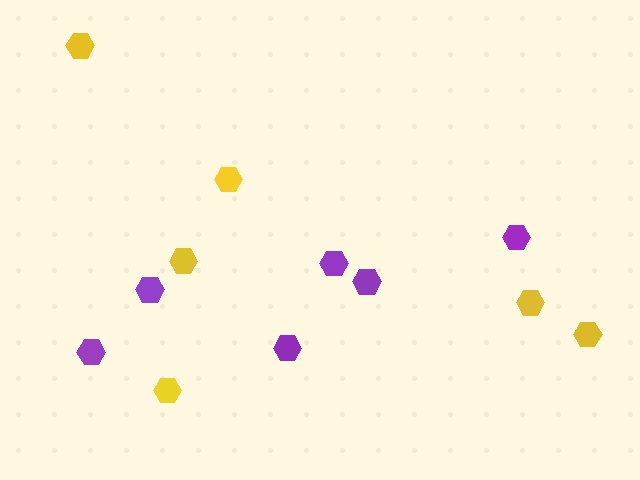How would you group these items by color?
There are 2 groups: one group of purple hexagons (6) and one group of yellow hexagons (6).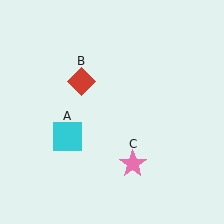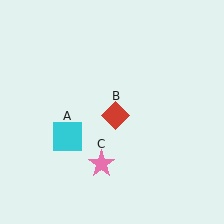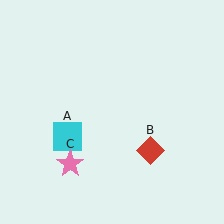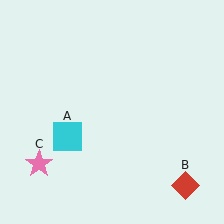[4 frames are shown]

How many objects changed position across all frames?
2 objects changed position: red diamond (object B), pink star (object C).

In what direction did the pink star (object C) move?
The pink star (object C) moved left.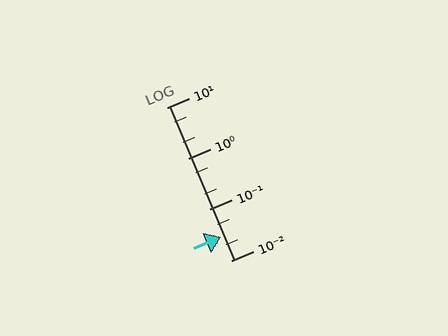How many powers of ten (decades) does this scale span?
The scale spans 3 decades, from 0.01 to 10.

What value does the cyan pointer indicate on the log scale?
The pointer indicates approximately 0.029.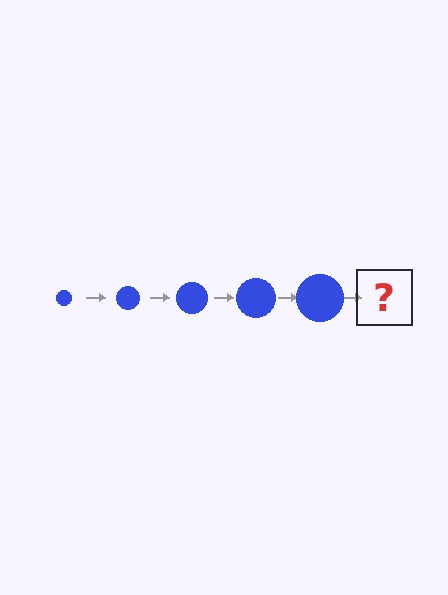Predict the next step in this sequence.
The next step is a blue circle, larger than the previous one.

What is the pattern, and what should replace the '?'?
The pattern is that the circle gets progressively larger each step. The '?' should be a blue circle, larger than the previous one.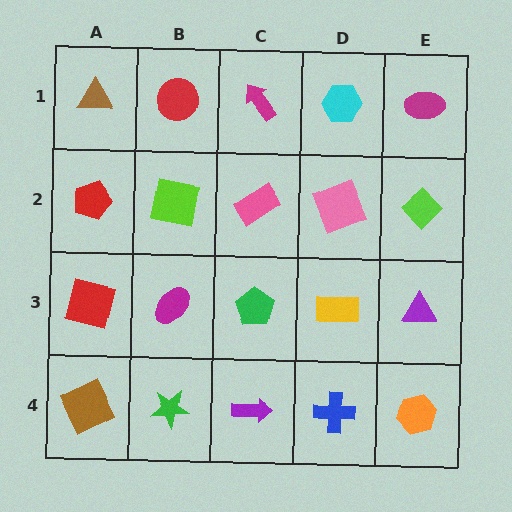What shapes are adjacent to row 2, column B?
A red circle (row 1, column B), a magenta ellipse (row 3, column B), a red pentagon (row 2, column A), a pink rectangle (row 2, column C).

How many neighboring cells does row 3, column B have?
4.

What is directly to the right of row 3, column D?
A purple triangle.